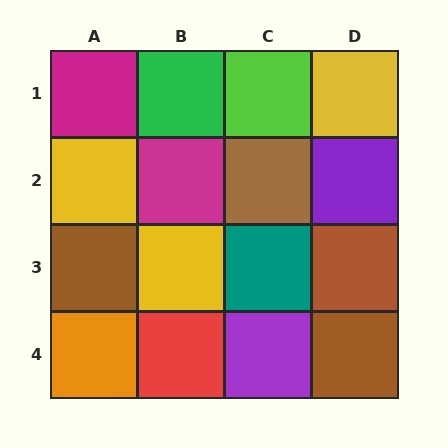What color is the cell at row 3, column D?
Brown.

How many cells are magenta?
2 cells are magenta.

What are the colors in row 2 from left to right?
Yellow, magenta, brown, purple.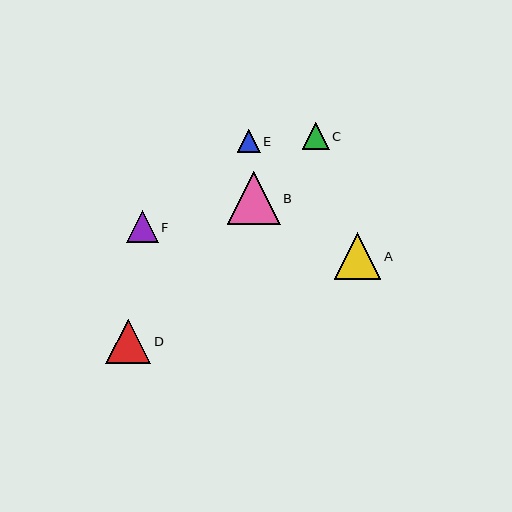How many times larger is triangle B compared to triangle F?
Triangle B is approximately 1.7 times the size of triangle F.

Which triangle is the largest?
Triangle B is the largest with a size of approximately 53 pixels.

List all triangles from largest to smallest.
From largest to smallest: B, A, D, F, C, E.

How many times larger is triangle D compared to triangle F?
Triangle D is approximately 1.4 times the size of triangle F.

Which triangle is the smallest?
Triangle E is the smallest with a size of approximately 23 pixels.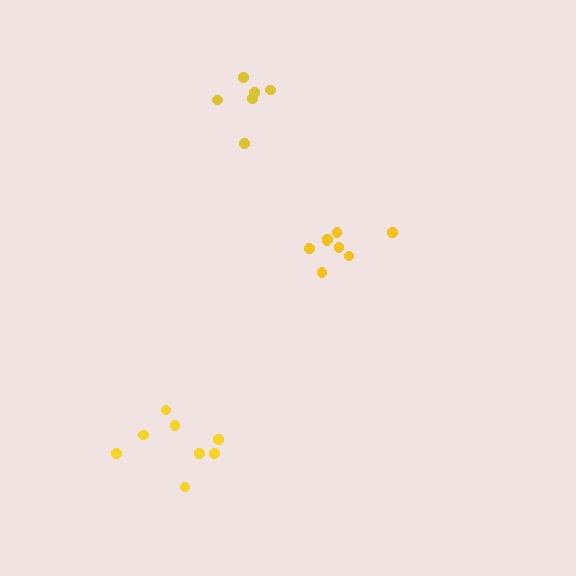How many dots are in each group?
Group 1: 8 dots, Group 2: 6 dots, Group 3: 8 dots (22 total).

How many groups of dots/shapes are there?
There are 3 groups.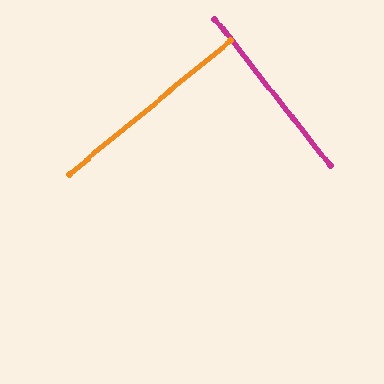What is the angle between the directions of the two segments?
Approximately 89 degrees.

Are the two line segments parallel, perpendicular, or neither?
Perpendicular — they meet at approximately 89°.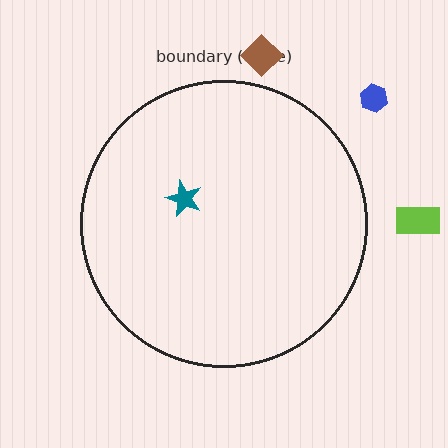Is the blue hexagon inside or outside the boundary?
Outside.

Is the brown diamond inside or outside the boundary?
Outside.